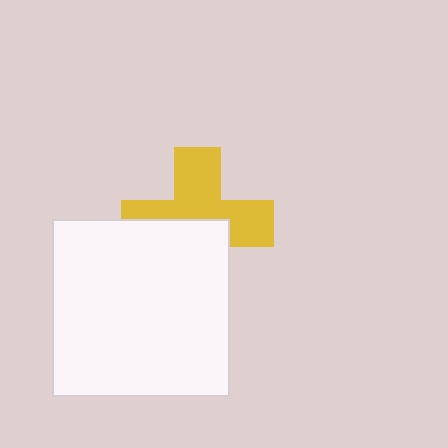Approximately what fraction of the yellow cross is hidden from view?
Roughly 45% of the yellow cross is hidden behind the white square.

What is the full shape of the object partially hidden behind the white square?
The partially hidden object is a yellow cross.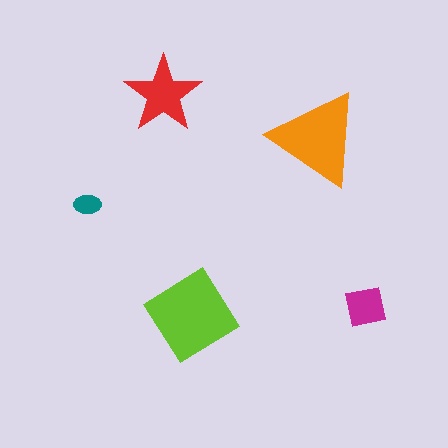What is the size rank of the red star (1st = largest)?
3rd.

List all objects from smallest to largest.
The teal ellipse, the magenta square, the red star, the orange triangle, the lime diamond.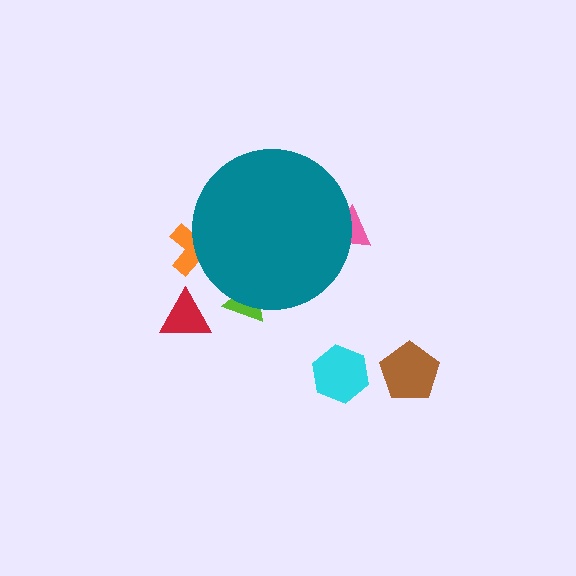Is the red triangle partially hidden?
No, the red triangle is fully visible.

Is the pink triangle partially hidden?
Yes, the pink triangle is partially hidden behind the teal circle.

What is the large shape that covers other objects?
A teal circle.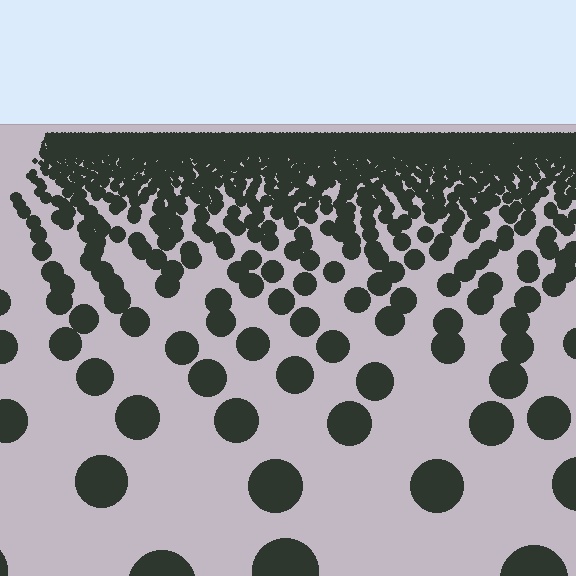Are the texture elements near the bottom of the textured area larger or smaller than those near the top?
Larger. Near the bottom, elements are closer to the viewer and appear at a bigger on-screen size.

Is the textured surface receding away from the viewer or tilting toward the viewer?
The surface is receding away from the viewer. Texture elements get smaller and denser toward the top.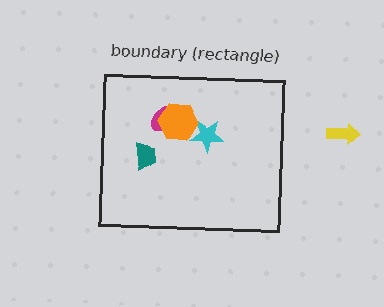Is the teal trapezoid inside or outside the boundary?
Inside.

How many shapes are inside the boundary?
4 inside, 1 outside.